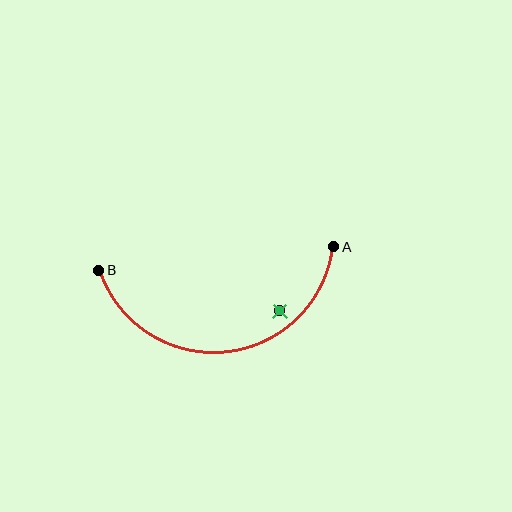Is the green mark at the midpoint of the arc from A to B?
No — the green mark does not lie on the arc at all. It sits slightly inside the curve.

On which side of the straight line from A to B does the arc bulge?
The arc bulges below the straight line connecting A and B.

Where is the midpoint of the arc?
The arc midpoint is the point on the curve farthest from the straight line joining A and B. It sits below that line.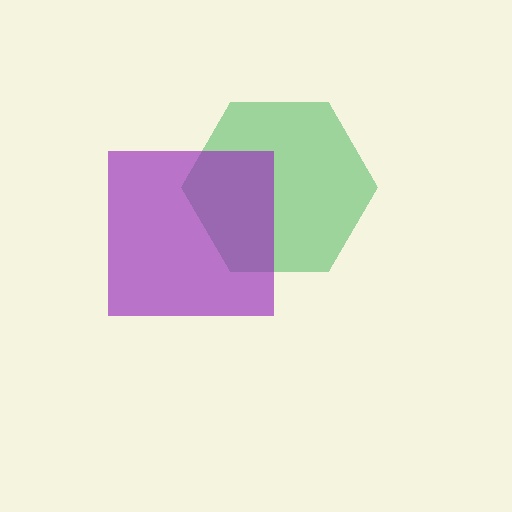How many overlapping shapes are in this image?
There are 2 overlapping shapes in the image.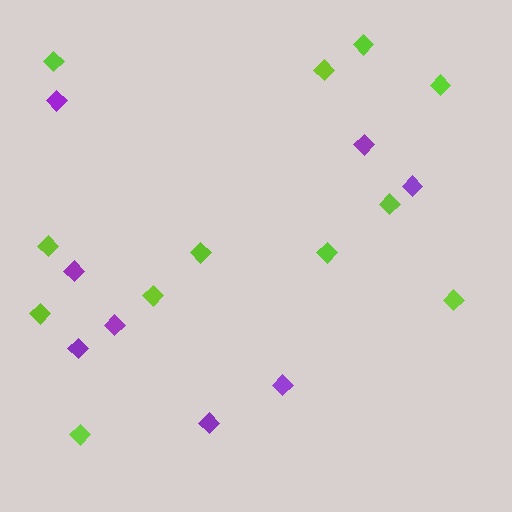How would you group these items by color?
There are 2 groups: one group of purple diamonds (8) and one group of lime diamonds (12).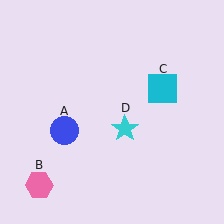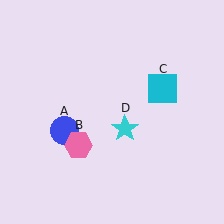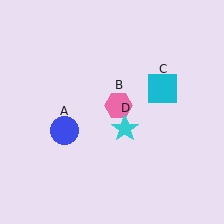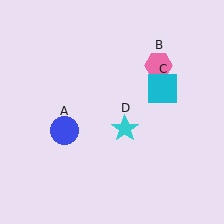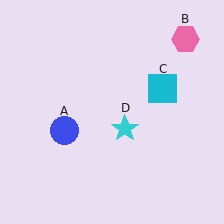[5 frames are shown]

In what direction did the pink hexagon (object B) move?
The pink hexagon (object B) moved up and to the right.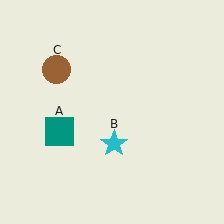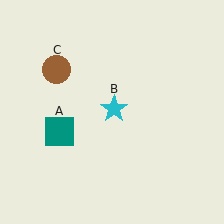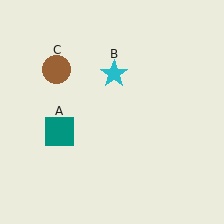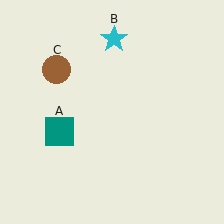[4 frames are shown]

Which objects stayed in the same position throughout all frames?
Teal square (object A) and brown circle (object C) remained stationary.